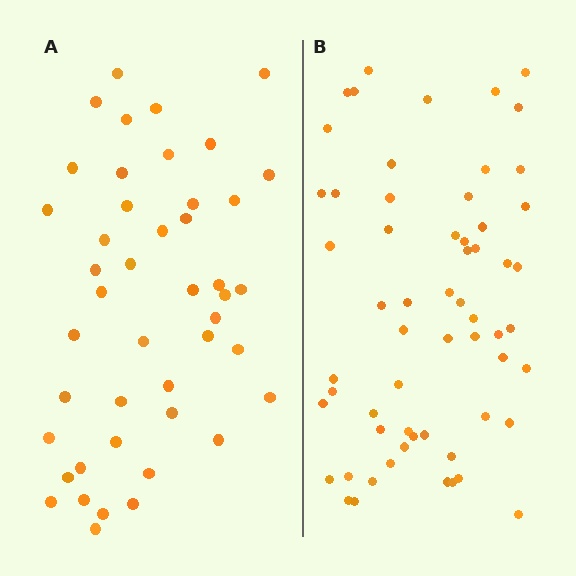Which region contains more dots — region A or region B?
Region B (the right region) has more dots.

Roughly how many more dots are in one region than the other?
Region B has approximately 15 more dots than region A.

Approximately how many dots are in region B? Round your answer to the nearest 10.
About 60 dots.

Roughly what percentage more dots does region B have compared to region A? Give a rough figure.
About 35% more.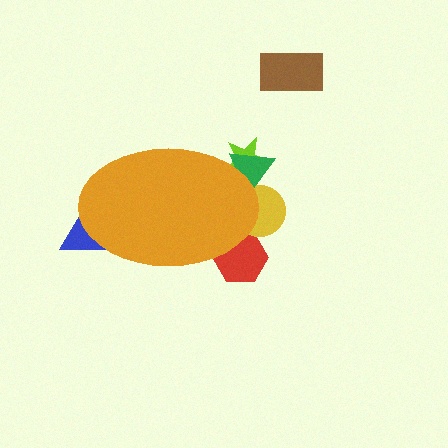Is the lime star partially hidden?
Yes, the lime star is partially hidden behind the orange ellipse.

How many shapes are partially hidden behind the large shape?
5 shapes are partially hidden.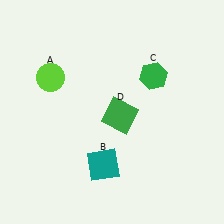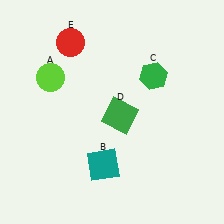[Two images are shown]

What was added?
A red circle (E) was added in Image 2.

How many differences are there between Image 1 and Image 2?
There is 1 difference between the two images.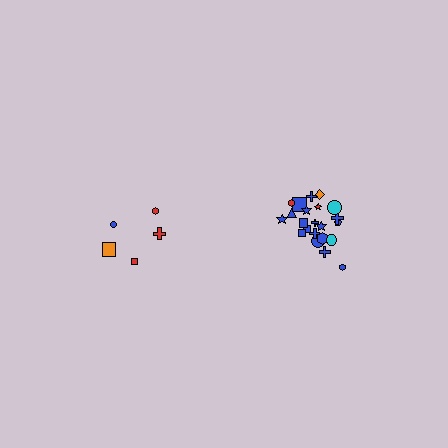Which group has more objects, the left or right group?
The right group.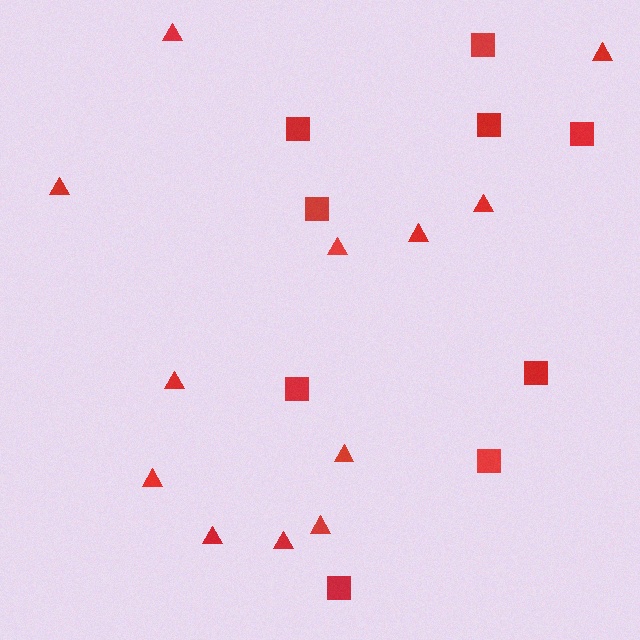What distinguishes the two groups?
There are 2 groups: one group of squares (9) and one group of triangles (12).